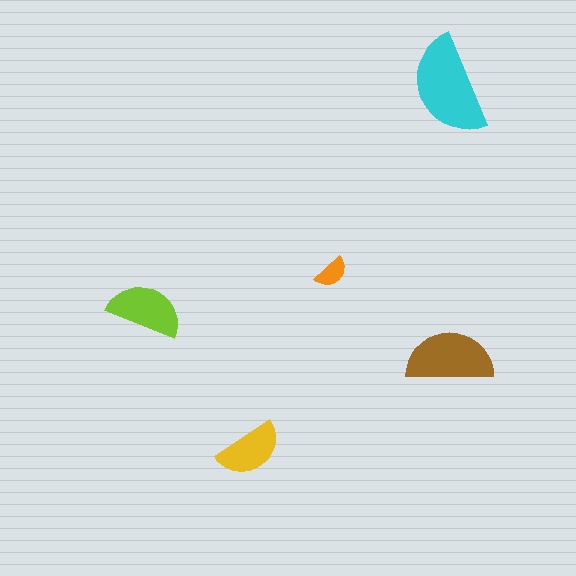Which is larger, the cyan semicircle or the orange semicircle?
The cyan one.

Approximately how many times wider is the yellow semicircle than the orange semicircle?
About 2 times wider.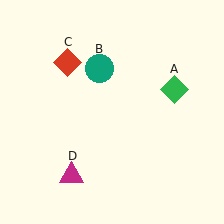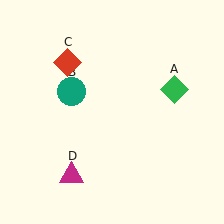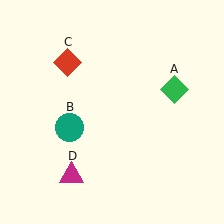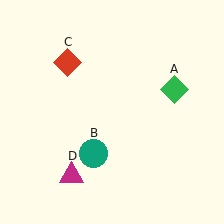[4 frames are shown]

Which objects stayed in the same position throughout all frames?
Green diamond (object A) and red diamond (object C) and magenta triangle (object D) remained stationary.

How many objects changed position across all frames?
1 object changed position: teal circle (object B).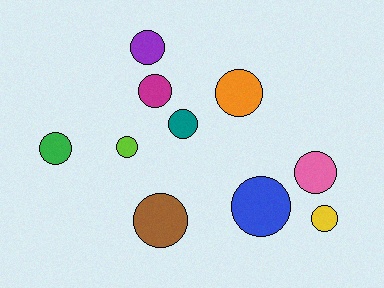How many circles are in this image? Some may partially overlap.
There are 10 circles.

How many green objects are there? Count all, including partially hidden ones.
There is 1 green object.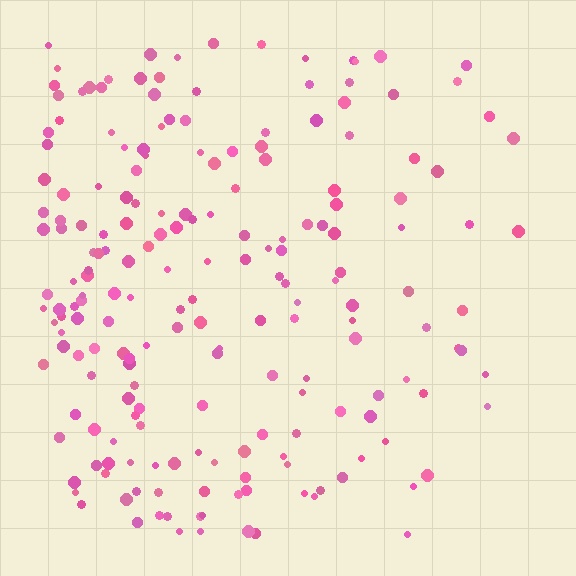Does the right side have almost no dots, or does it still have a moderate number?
Still a moderate number, just noticeably fewer than the left.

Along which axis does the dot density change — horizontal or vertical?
Horizontal.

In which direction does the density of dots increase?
From right to left, with the left side densest.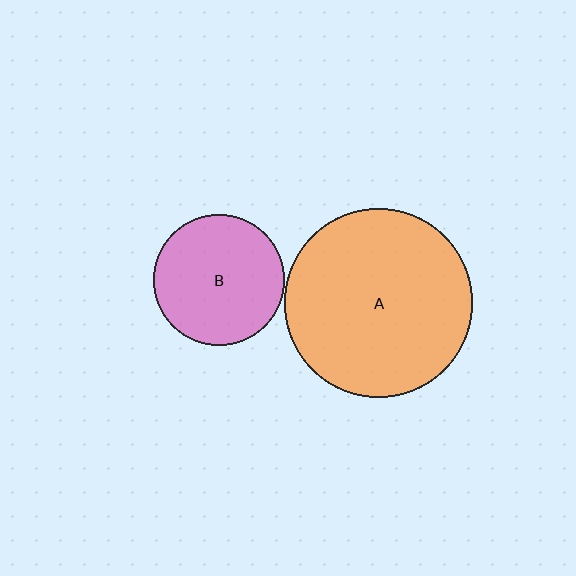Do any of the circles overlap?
No, none of the circles overlap.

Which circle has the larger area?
Circle A (orange).